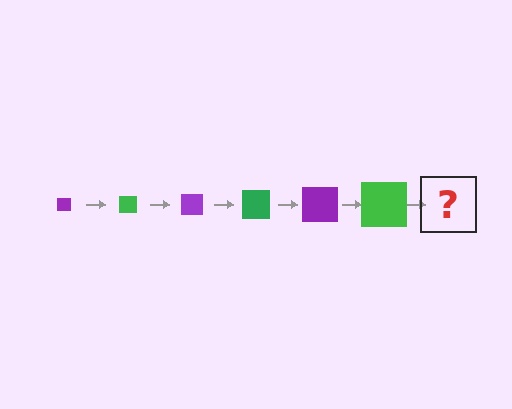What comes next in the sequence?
The next element should be a purple square, larger than the previous one.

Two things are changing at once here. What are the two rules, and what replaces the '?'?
The two rules are that the square grows larger each step and the color cycles through purple and green. The '?' should be a purple square, larger than the previous one.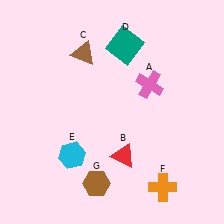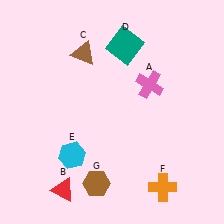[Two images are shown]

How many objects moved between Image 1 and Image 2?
1 object moved between the two images.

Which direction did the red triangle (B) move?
The red triangle (B) moved left.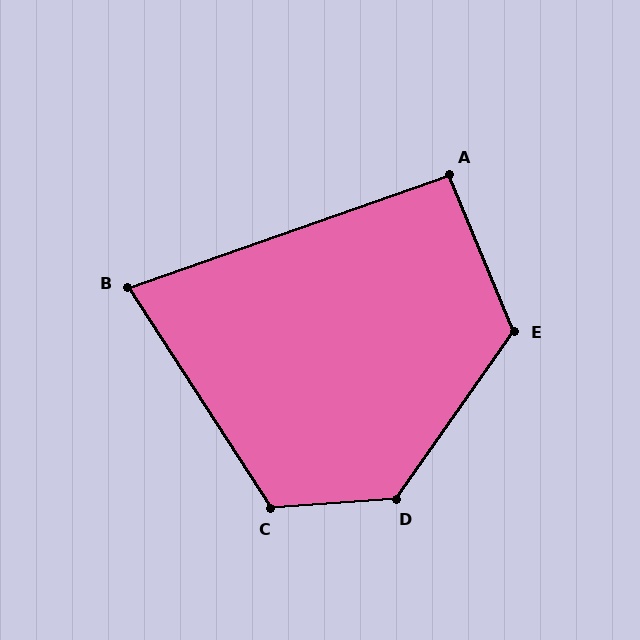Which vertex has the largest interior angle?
D, at approximately 129 degrees.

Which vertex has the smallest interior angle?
B, at approximately 76 degrees.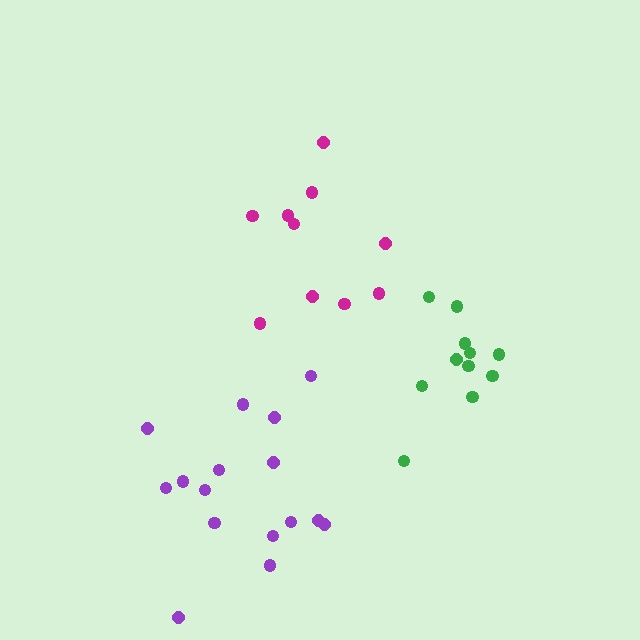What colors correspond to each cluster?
The clusters are colored: green, purple, magenta.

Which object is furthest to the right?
The green cluster is rightmost.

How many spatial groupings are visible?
There are 3 spatial groupings.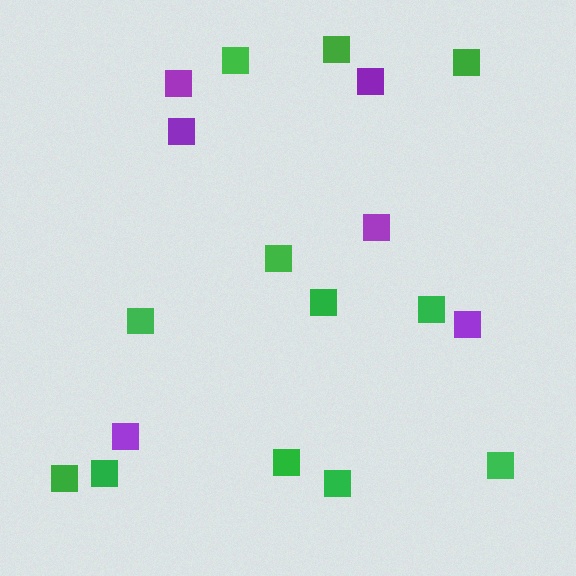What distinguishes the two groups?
There are 2 groups: one group of purple squares (6) and one group of green squares (12).